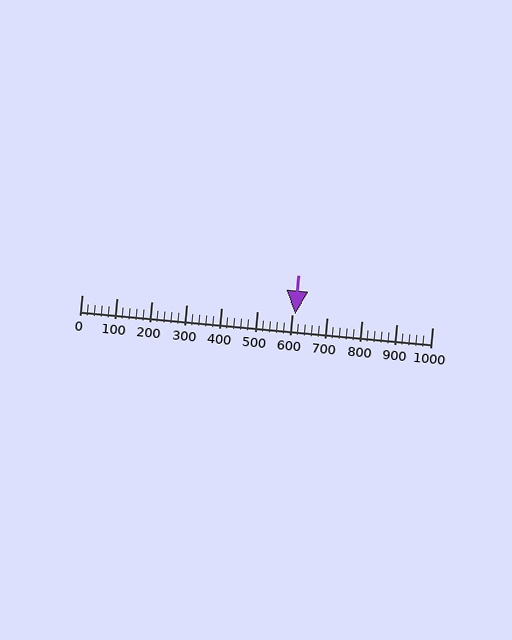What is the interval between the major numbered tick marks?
The major tick marks are spaced 100 units apart.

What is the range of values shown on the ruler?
The ruler shows values from 0 to 1000.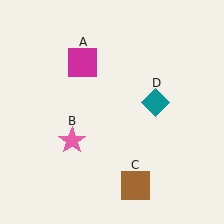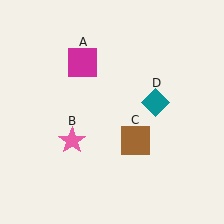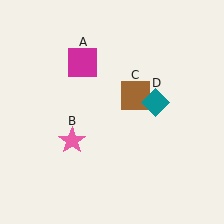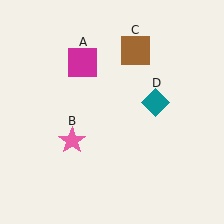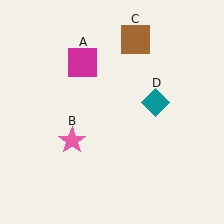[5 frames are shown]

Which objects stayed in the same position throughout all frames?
Magenta square (object A) and pink star (object B) and teal diamond (object D) remained stationary.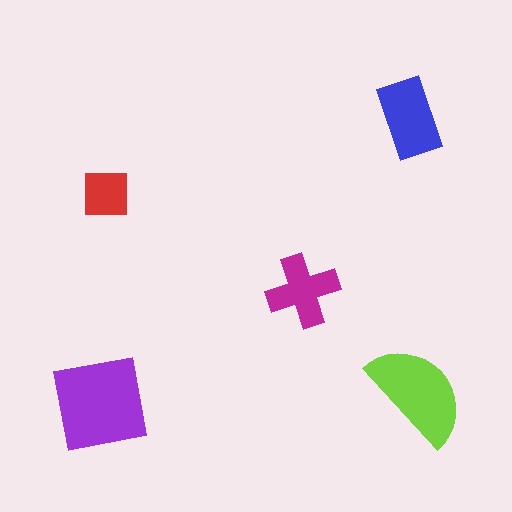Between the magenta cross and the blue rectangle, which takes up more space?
The blue rectangle.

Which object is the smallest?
The red square.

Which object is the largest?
The purple square.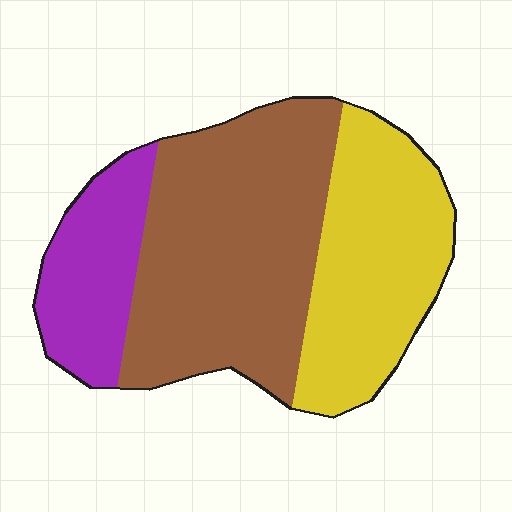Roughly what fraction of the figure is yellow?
Yellow covers roughly 35% of the figure.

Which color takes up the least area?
Purple, at roughly 20%.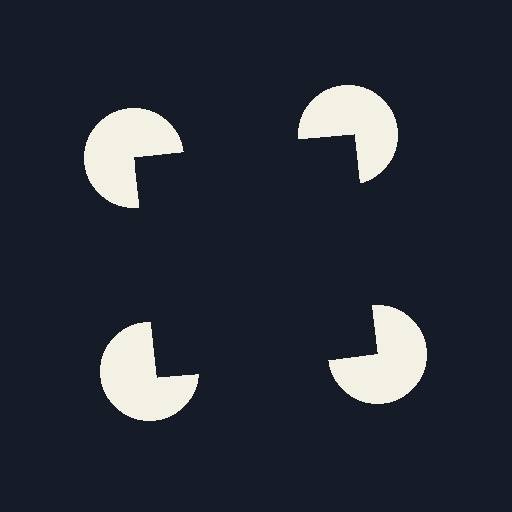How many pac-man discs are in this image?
There are 4 — one at each vertex of the illusory square.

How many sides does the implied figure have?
4 sides.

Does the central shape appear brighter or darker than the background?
It typically appears slightly darker than the background, even though no actual brightness change is drawn.